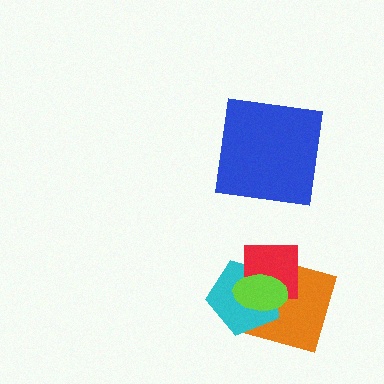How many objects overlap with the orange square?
3 objects overlap with the orange square.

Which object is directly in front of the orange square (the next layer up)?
The cyan pentagon is directly in front of the orange square.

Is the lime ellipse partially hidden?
No, no other shape covers it.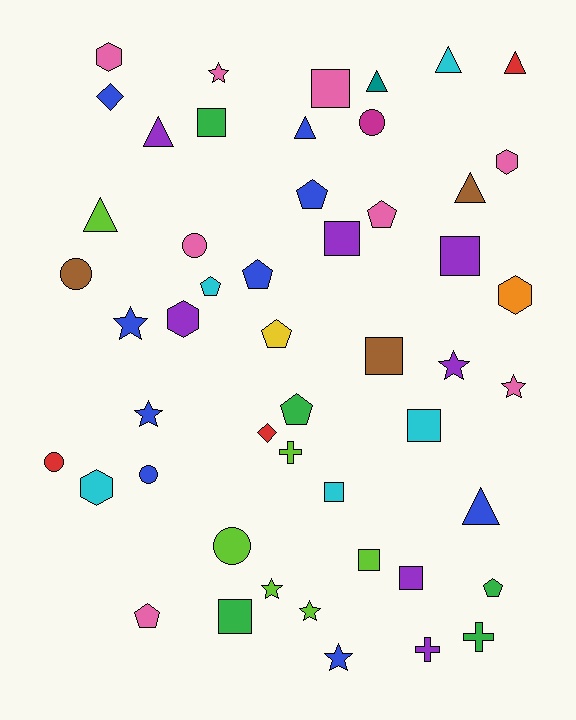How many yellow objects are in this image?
There is 1 yellow object.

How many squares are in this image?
There are 10 squares.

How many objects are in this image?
There are 50 objects.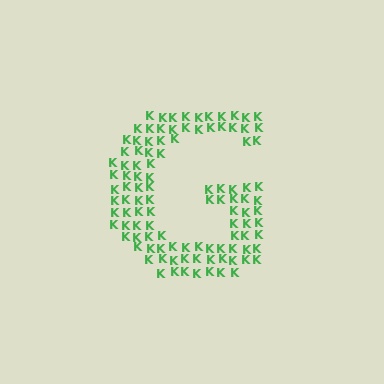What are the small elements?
The small elements are letter K's.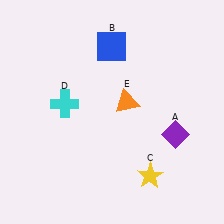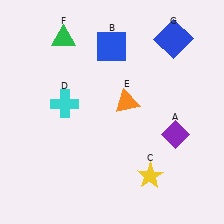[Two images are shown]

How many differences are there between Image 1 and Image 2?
There are 2 differences between the two images.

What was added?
A green triangle (F), a blue square (G) were added in Image 2.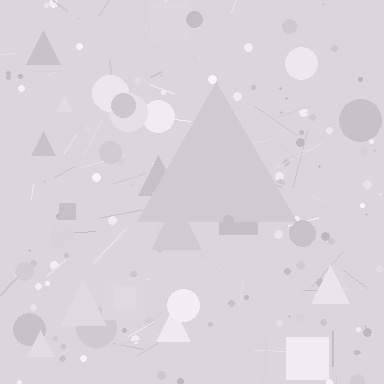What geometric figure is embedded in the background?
A triangle is embedded in the background.